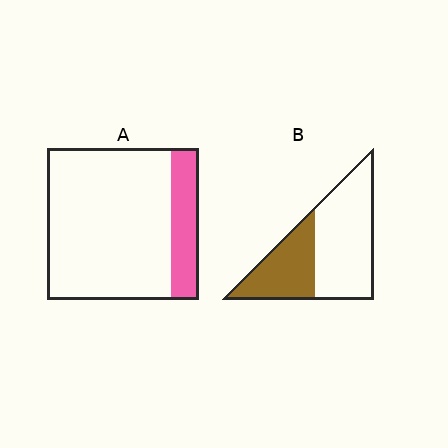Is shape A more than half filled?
No.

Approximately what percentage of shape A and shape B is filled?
A is approximately 20% and B is approximately 40%.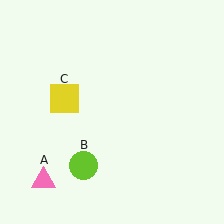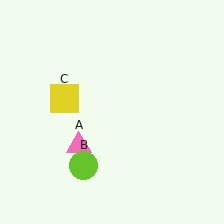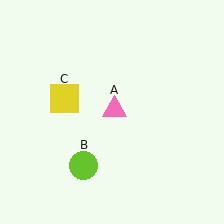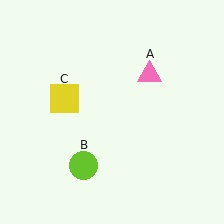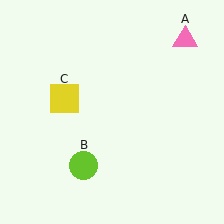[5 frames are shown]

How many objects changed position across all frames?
1 object changed position: pink triangle (object A).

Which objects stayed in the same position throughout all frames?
Lime circle (object B) and yellow square (object C) remained stationary.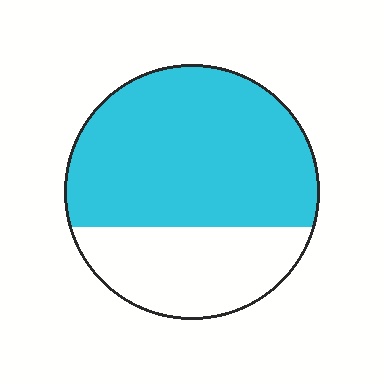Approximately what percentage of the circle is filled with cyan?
Approximately 65%.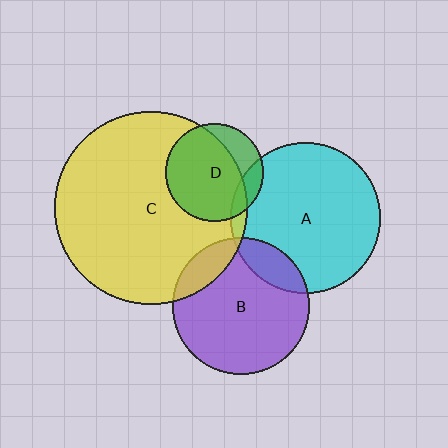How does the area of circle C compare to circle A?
Approximately 1.6 times.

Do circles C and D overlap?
Yes.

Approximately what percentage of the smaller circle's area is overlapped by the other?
Approximately 75%.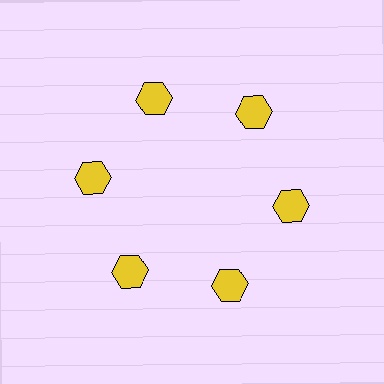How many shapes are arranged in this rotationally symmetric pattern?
There are 6 shapes, arranged in 6 groups of 1.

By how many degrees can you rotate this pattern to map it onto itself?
The pattern maps onto itself every 60 degrees of rotation.